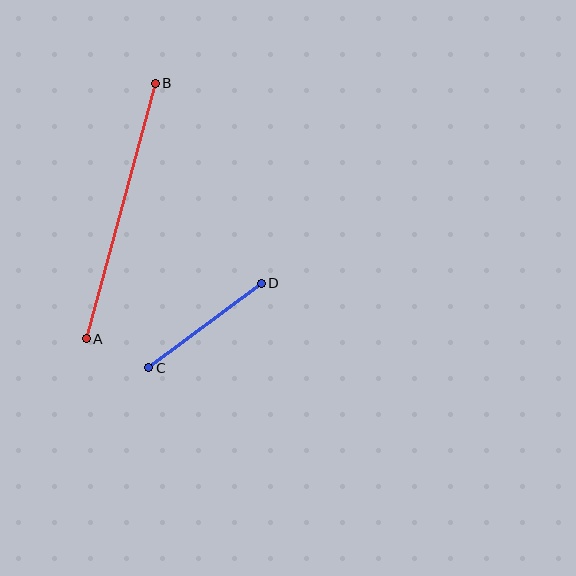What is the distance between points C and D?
The distance is approximately 141 pixels.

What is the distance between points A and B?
The distance is approximately 265 pixels.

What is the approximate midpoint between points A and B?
The midpoint is at approximately (121, 211) pixels.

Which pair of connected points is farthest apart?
Points A and B are farthest apart.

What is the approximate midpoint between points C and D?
The midpoint is at approximately (205, 326) pixels.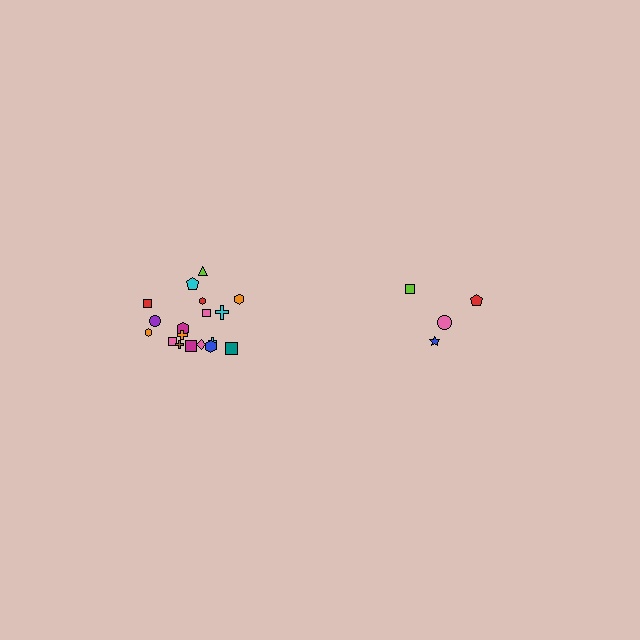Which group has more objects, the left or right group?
The left group.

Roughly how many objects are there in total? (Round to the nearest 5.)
Roughly 20 objects in total.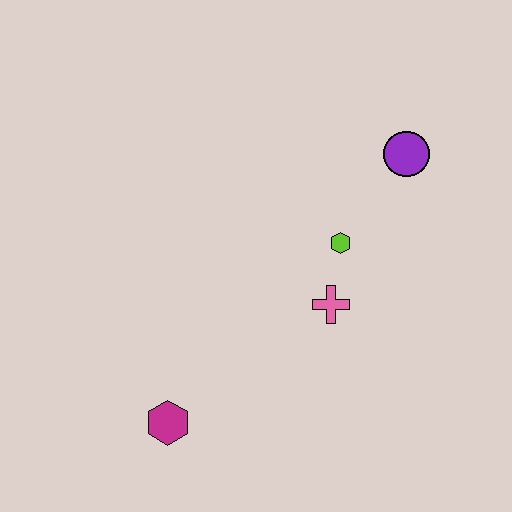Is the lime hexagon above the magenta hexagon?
Yes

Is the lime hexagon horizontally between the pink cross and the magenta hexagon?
No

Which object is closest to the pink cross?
The lime hexagon is closest to the pink cross.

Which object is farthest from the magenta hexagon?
The purple circle is farthest from the magenta hexagon.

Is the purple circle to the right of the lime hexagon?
Yes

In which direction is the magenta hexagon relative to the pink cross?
The magenta hexagon is to the left of the pink cross.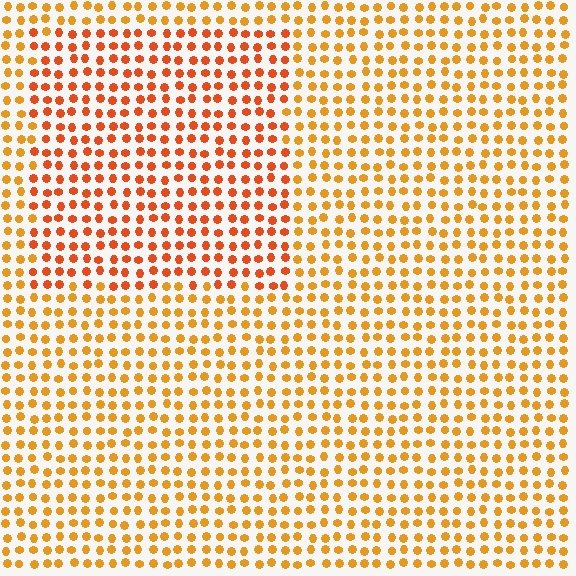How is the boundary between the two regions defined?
The boundary is defined purely by a slight shift in hue (about 24 degrees). Spacing, size, and orientation are identical on both sides.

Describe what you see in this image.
The image is filled with small orange elements in a uniform arrangement. A rectangle-shaped region is visible where the elements are tinted to a slightly different hue, forming a subtle color boundary.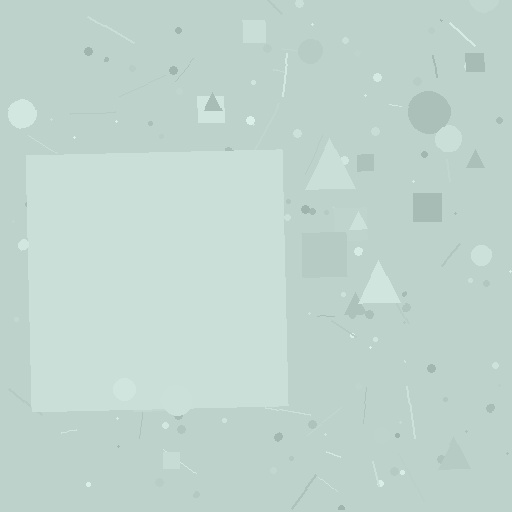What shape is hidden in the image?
A square is hidden in the image.